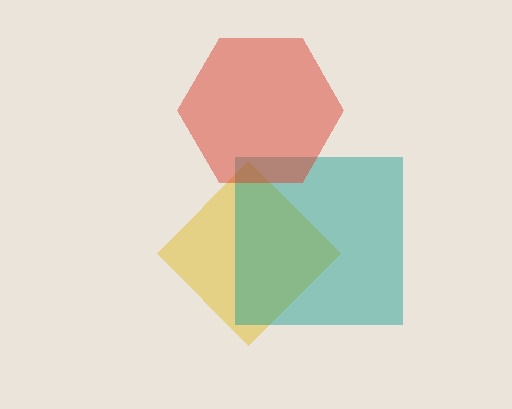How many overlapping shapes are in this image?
There are 3 overlapping shapes in the image.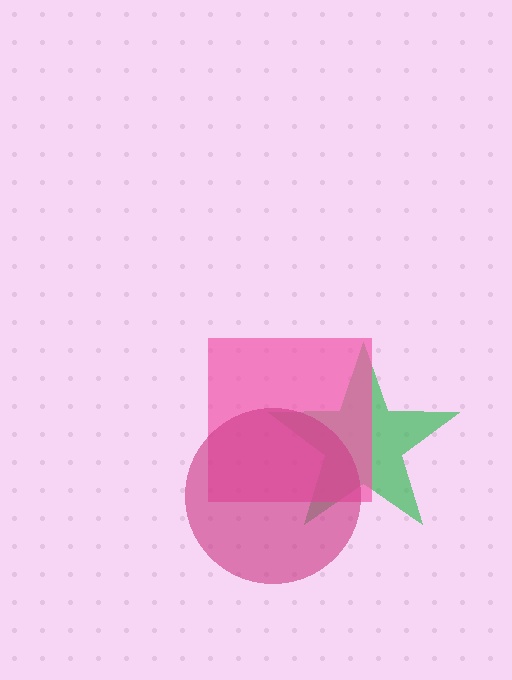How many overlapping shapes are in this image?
There are 3 overlapping shapes in the image.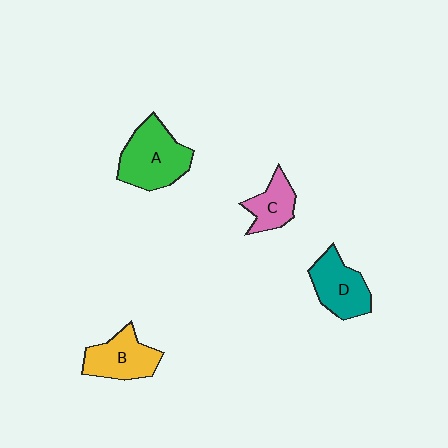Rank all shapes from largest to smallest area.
From largest to smallest: A (green), D (teal), B (yellow), C (pink).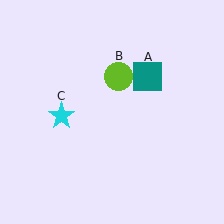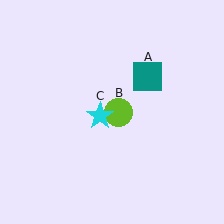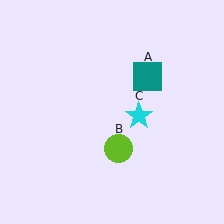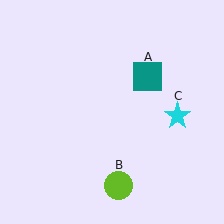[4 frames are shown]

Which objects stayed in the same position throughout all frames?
Teal square (object A) remained stationary.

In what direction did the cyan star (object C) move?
The cyan star (object C) moved right.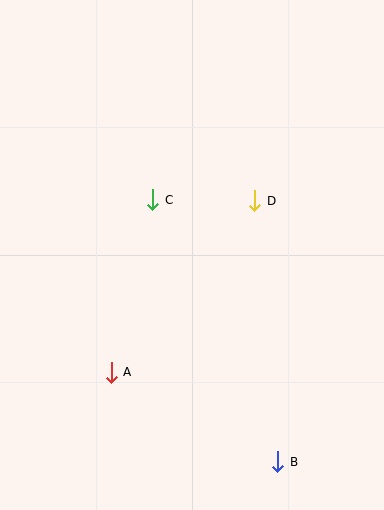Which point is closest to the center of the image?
Point C at (153, 200) is closest to the center.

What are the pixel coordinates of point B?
Point B is at (278, 462).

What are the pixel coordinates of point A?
Point A is at (111, 372).